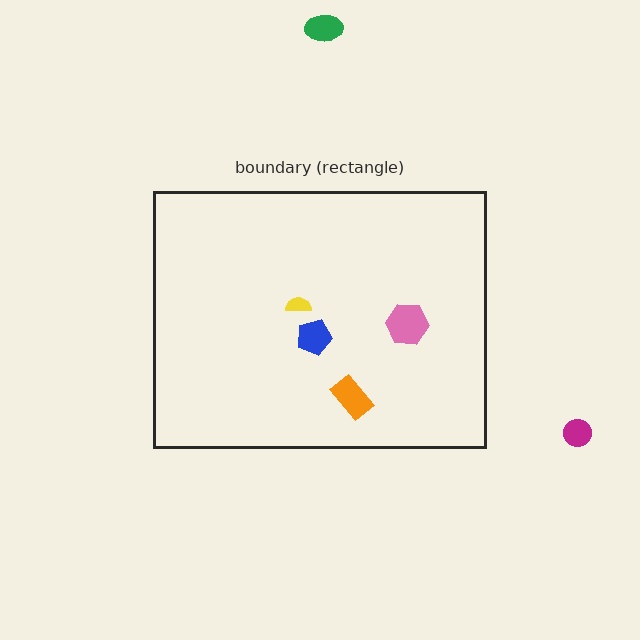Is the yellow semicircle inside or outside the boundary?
Inside.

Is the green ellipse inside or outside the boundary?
Outside.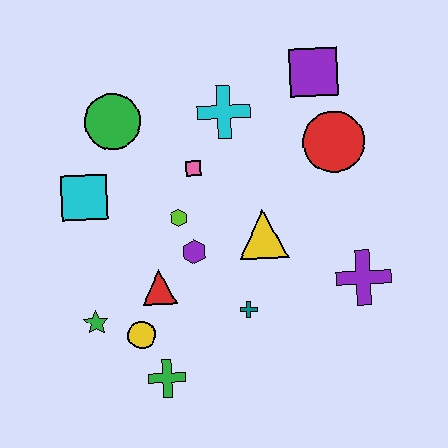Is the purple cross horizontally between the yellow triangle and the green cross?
No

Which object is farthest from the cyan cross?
The green cross is farthest from the cyan cross.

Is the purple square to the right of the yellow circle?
Yes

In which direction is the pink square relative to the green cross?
The pink square is above the green cross.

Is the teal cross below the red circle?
Yes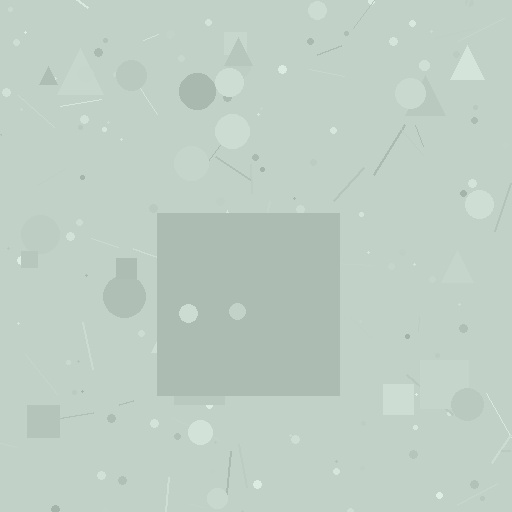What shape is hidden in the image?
A square is hidden in the image.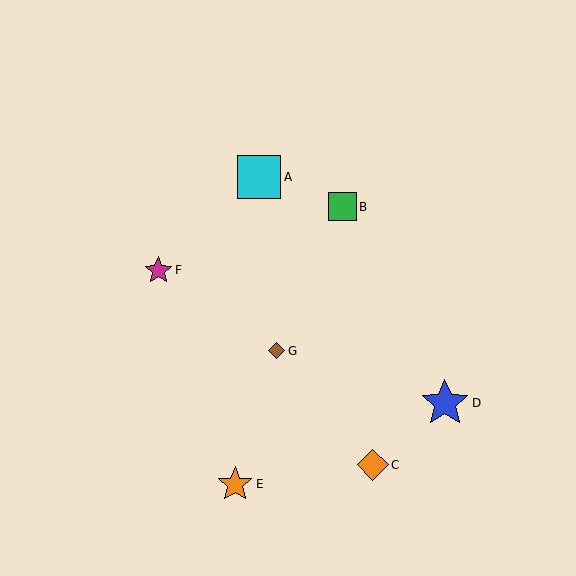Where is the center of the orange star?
The center of the orange star is at (235, 484).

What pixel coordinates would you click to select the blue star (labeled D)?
Click at (445, 403) to select the blue star D.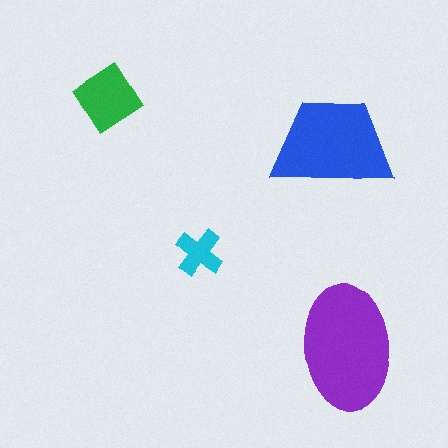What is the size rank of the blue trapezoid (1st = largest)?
2nd.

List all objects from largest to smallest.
The purple ellipse, the blue trapezoid, the green diamond, the cyan cross.